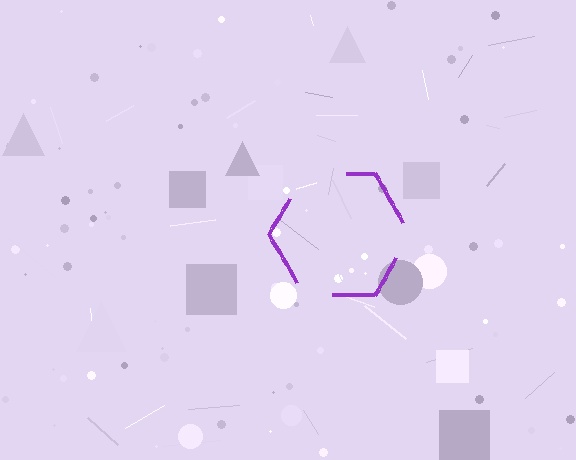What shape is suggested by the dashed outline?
The dashed outline suggests a hexagon.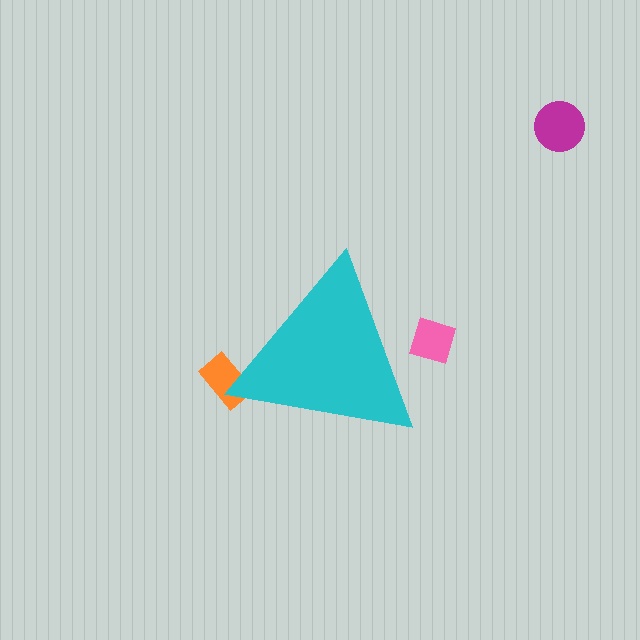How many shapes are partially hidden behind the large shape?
2 shapes are partially hidden.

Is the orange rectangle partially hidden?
Yes, the orange rectangle is partially hidden behind the cyan triangle.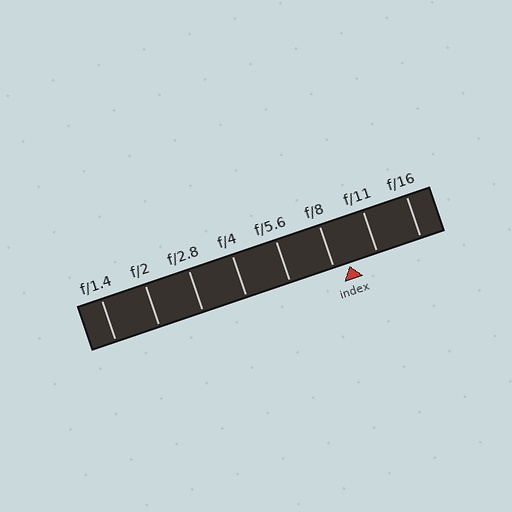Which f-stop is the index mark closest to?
The index mark is closest to f/8.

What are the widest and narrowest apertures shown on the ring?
The widest aperture shown is f/1.4 and the narrowest is f/16.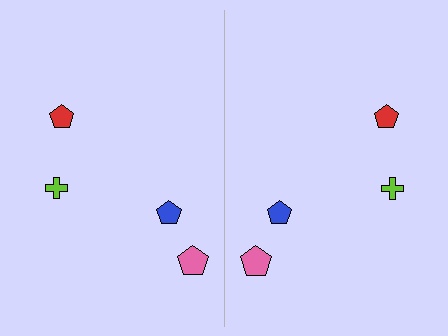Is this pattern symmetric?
Yes, this pattern has bilateral (reflection) symmetry.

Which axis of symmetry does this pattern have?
The pattern has a vertical axis of symmetry running through the center of the image.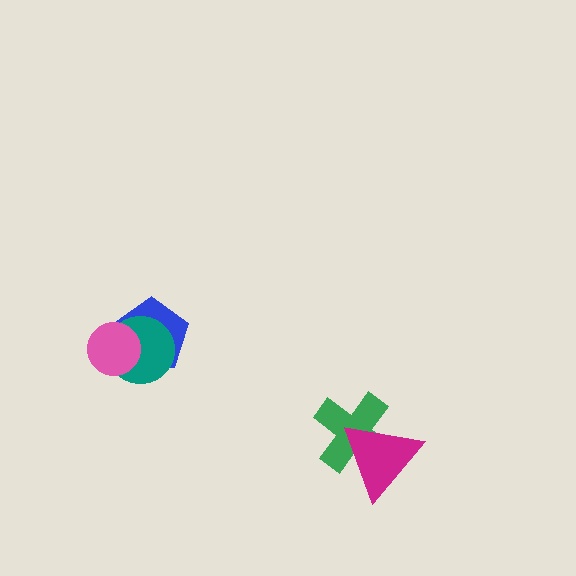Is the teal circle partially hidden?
Yes, it is partially covered by another shape.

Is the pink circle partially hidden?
No, no other shape covers it.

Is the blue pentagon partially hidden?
Yes, it is partially covered by another shape.